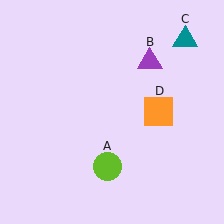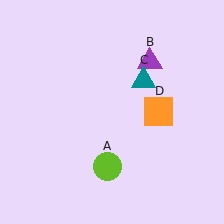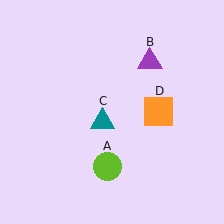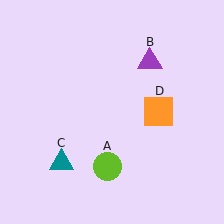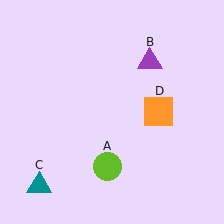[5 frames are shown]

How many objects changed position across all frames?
1 object changed position: teal triangle (object C).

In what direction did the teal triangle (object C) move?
The teal triangle (object C) moved down and to the left.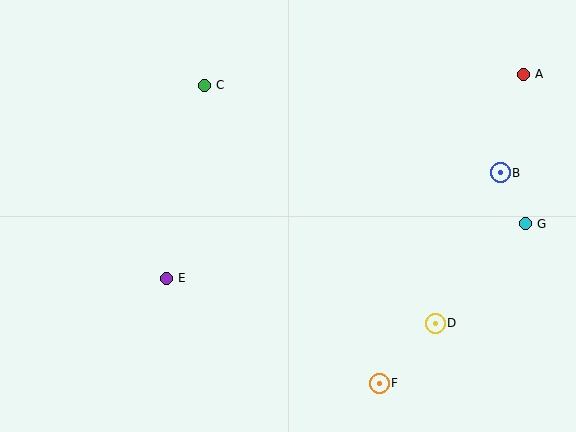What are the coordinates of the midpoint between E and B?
The midpoint between E and B is at (333, 225).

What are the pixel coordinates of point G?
Point G is at (525, 224).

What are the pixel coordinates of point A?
Point A is at (523, 74).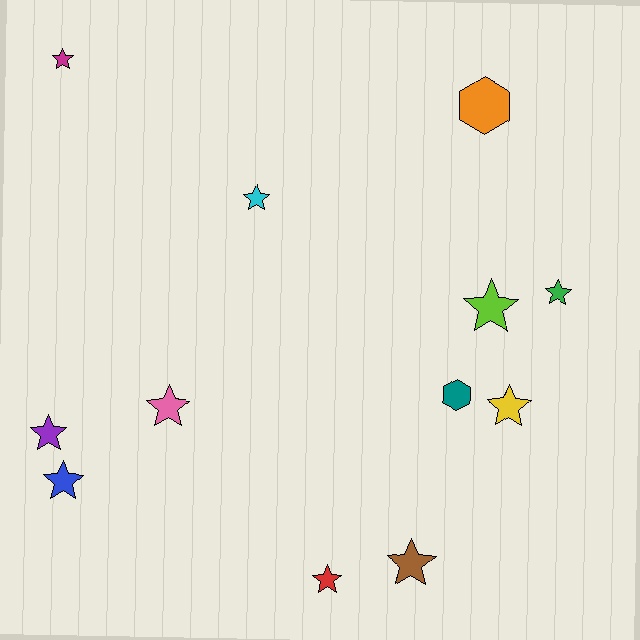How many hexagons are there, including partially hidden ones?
There are 2 hexagons.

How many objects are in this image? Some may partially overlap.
There are 12 objects.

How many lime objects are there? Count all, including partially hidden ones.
There is 1 lime object.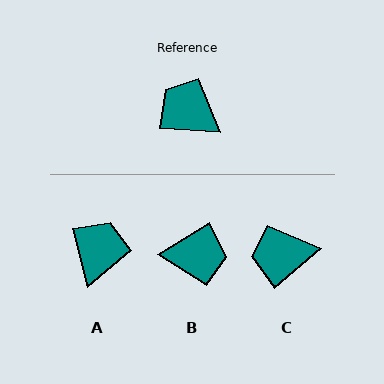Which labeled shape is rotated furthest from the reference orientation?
B, about 145 degrees away.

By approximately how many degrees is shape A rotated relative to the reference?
Approximately 72 degrees clockwise.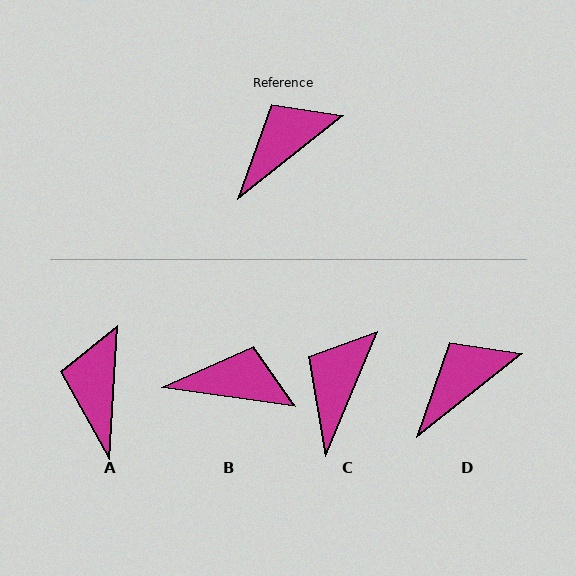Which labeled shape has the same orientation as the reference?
D.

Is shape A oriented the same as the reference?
No, it is off by about 48 degrees.